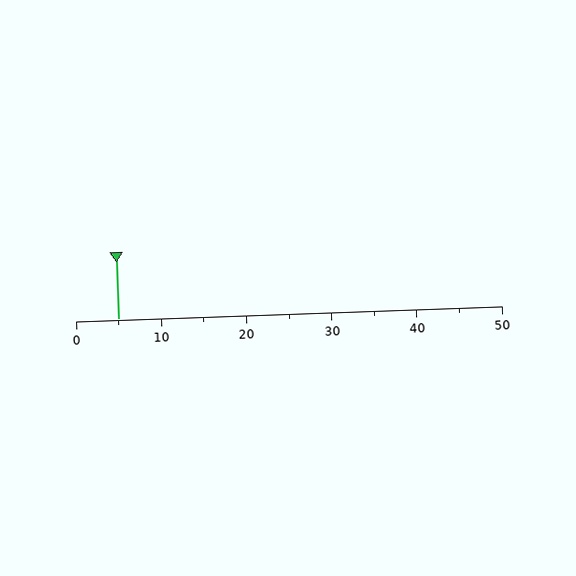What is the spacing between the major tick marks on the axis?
The major ticks are spaced 10 apart.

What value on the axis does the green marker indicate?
The marker indicates approximately 5.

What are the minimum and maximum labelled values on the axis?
The axis runs from 0 to 50.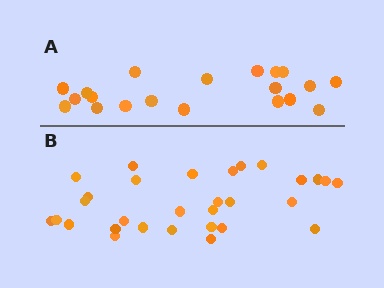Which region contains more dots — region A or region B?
Region B (the bottom region) has more dots.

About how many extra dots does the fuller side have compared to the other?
Region B has roughly 10 or so more dots than region A.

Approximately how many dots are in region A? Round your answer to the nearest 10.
About 20 dots.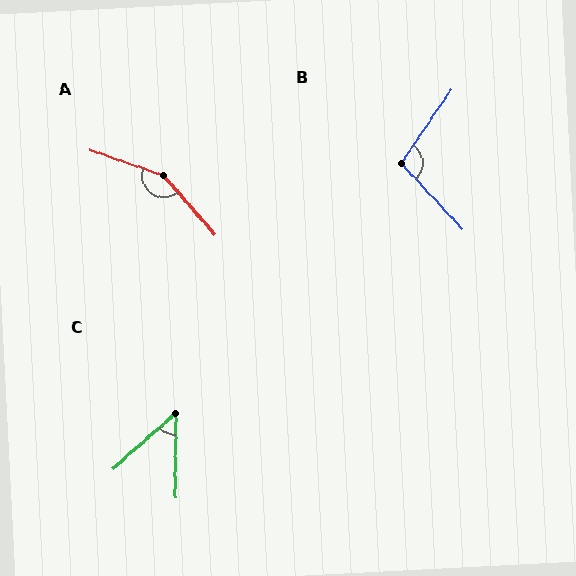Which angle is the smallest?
C, at approximately 48 degrees.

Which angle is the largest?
A, at approximately 150 degrees.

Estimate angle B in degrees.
Approximately 103 degrees.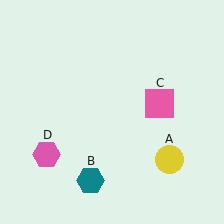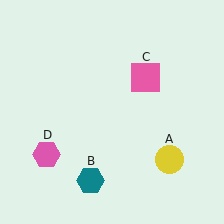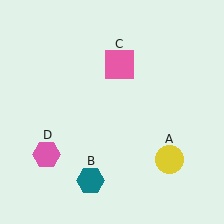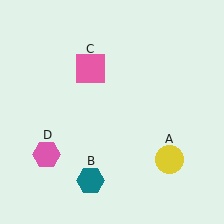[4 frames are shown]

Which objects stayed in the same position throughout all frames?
Yellow circle (object A) and teal hexagon (object B) and pink hexagon (object D) remained stationary.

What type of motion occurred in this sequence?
The pink square (object C) rotated counterclockwise around the center of the scene.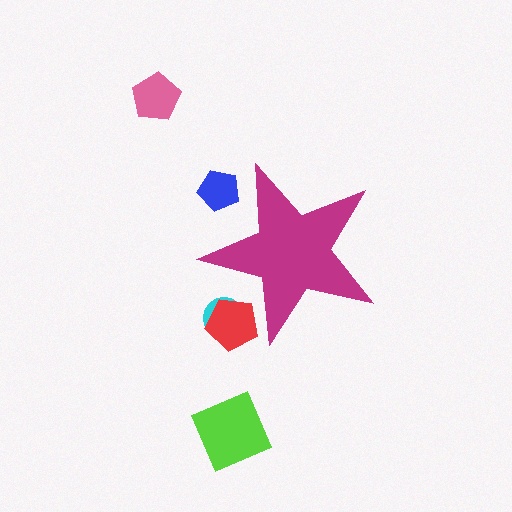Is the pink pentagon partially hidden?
No, the pink pentagon is fully visible.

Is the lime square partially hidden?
No, the lime square is fully visible.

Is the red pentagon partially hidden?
Yes, the red pentagon is partially hidden behind the magenta star.